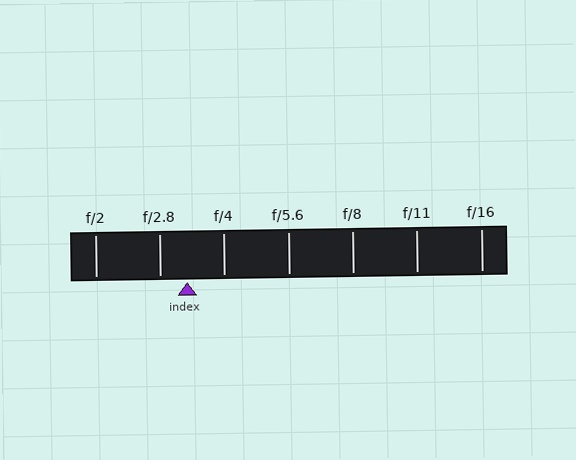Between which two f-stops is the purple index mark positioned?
The index mark is between f/2.8 and f/4.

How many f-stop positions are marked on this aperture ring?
There are 7 f-stop positions marked.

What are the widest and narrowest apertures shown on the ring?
The widest aperture shown is f/2 and the narrowest is f/16.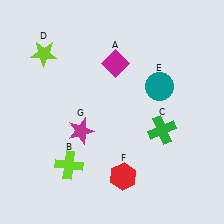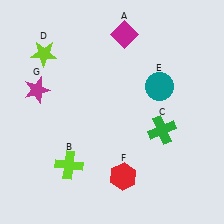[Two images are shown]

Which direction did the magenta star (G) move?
The magenta star (G) moved left.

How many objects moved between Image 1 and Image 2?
2 objects moved between the two images.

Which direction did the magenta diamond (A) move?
The magenta diamond (A) moved up.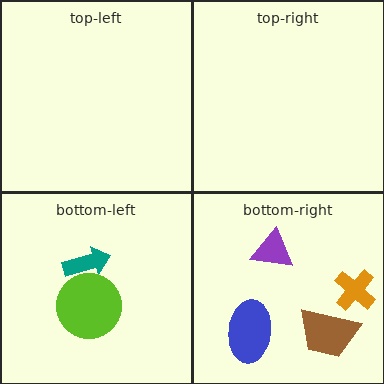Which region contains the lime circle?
The bottom-left region.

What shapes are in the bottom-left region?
The teal arrow, the lime circle.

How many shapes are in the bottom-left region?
2.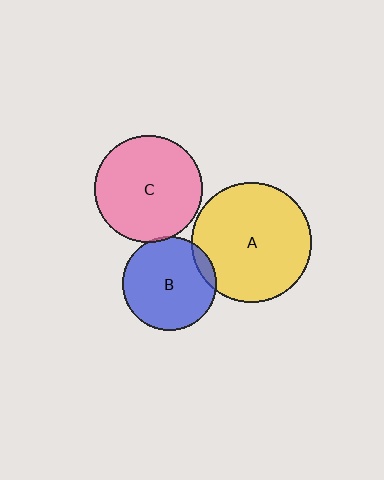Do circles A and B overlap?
Yes.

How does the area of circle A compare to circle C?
Approximately 1.3 times.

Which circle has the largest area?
Circle A (yellow).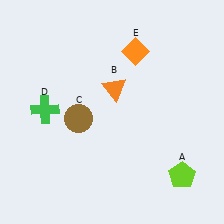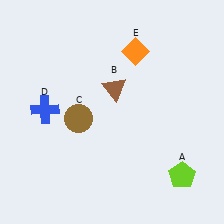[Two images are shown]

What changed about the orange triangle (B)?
In Image 1, B is orange. In Image 2, it changed to brown.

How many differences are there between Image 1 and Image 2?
There are 2 differences between the two images.